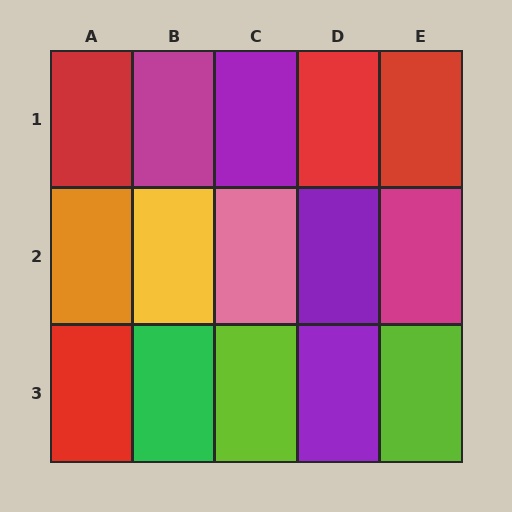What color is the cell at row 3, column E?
Lime.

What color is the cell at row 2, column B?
Yellow.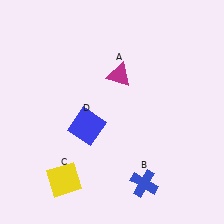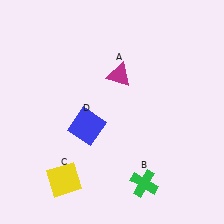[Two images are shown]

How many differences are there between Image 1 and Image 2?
There is 1 difference between the two images.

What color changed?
The cross (B) changed from blue in Image 1 to green in Image 2.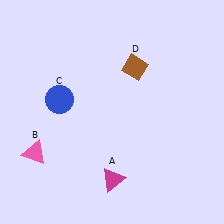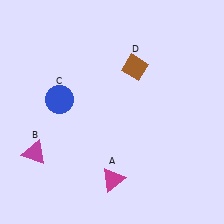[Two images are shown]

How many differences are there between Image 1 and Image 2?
There is 1 difference between the two images.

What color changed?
The triangle (B) changed from pink in Image 1 to magenta in Image 2.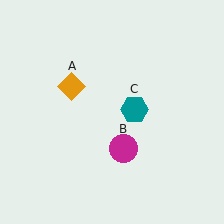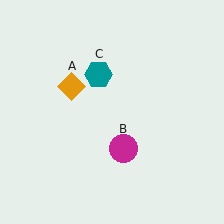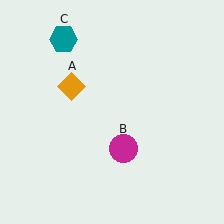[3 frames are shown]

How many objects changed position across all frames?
1 object changed position: teal hexagon (object C).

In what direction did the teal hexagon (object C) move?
The teal hexagon (object C) moved up and to the left.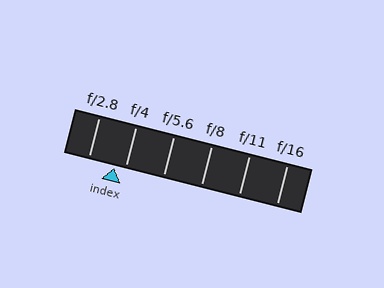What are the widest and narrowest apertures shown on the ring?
The widest aperture shown is f/2.8 and the narrowest is f/16.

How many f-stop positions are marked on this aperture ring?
There are 6 f-stop positions marked.